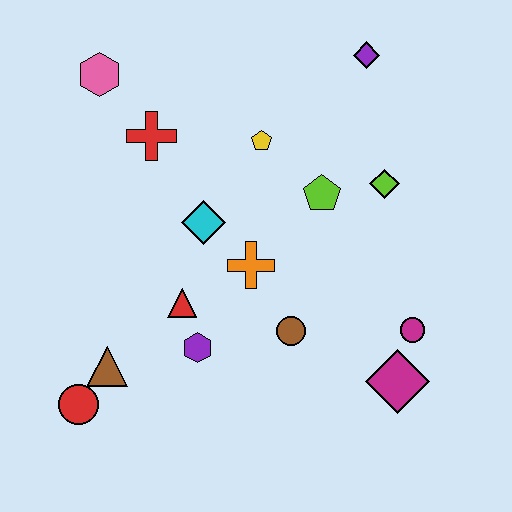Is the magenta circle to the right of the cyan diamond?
Yes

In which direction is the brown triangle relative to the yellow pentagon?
The brown triangle is below the yellow pentagon.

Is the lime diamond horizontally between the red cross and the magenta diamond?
Yes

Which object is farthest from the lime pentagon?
The red circle is farthest from the lime pentagon.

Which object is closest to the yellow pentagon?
The lime pentagon is closest to the yellow pentagon.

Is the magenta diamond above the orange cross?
No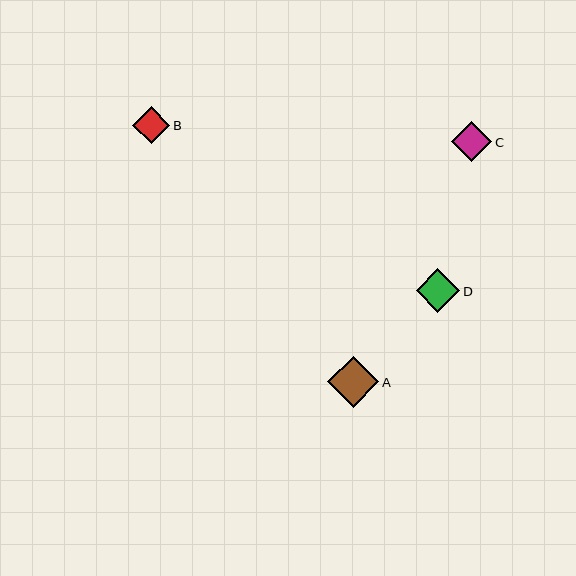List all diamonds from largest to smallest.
From largest to smallest: A, D, C, B.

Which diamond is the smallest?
Diamond B is the smallest with a size of approximately 37 pixels.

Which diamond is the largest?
Diamond A is the largest with a size of approximately 51 pixels.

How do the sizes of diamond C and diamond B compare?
Diamond C and diamond B are approximately the same size.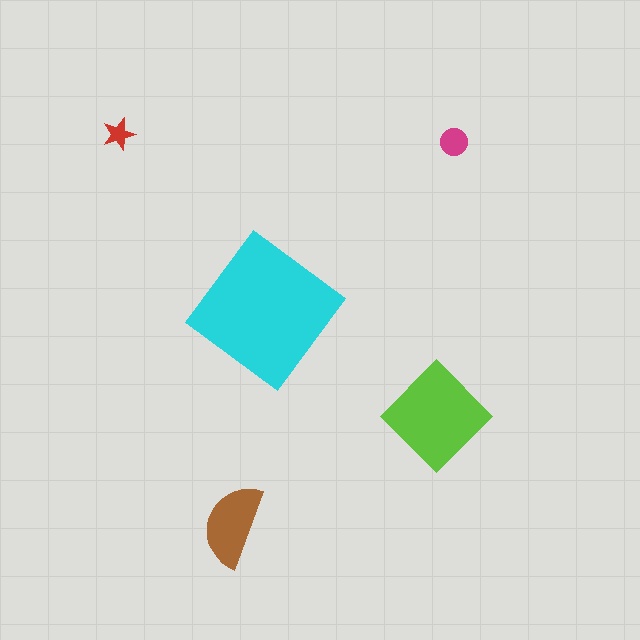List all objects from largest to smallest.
The cyan diamond, the lime diamond, the brown semicircle, the magenta circle, the red star.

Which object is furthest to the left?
The red star is leftmost.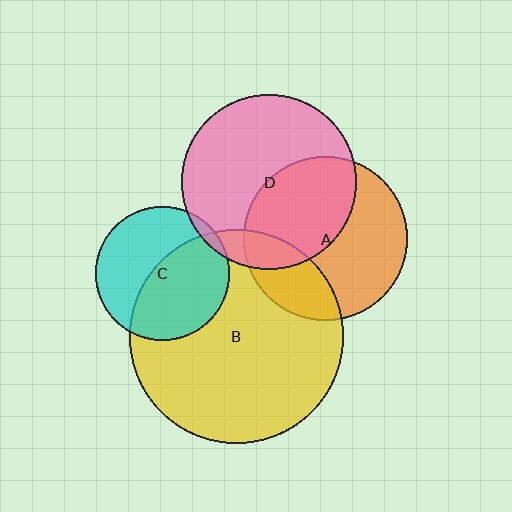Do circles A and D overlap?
Yes.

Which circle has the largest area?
Circle B (yellow).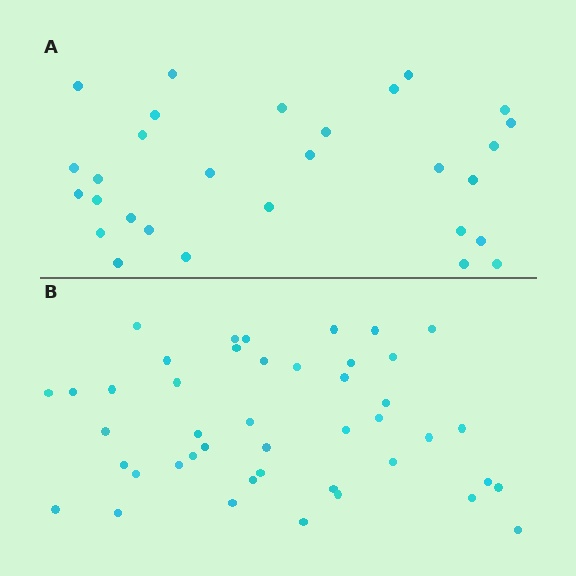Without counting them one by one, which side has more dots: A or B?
Region B (the bottom region) has more dots.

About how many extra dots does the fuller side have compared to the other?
Region B has approximately 15 more dots than region A.